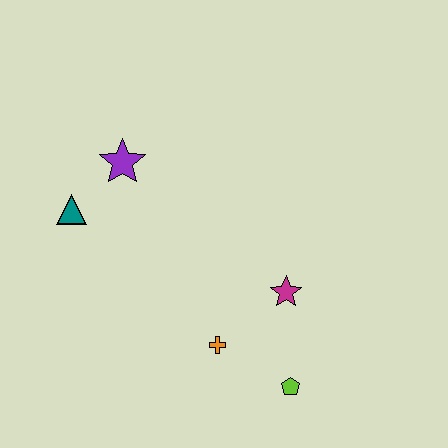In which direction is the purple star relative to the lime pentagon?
The purple star is above the lime pentagon.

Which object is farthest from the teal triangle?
The lime pentagon is farthest from the teal triangle.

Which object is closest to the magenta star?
The orange cross is closest to the magenta star.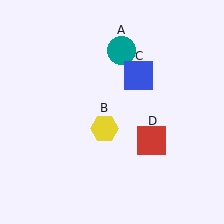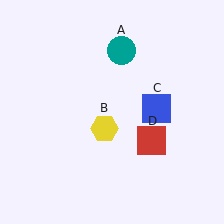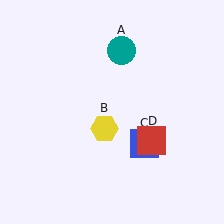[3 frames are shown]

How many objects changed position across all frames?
1 object changed position: blue square (object C).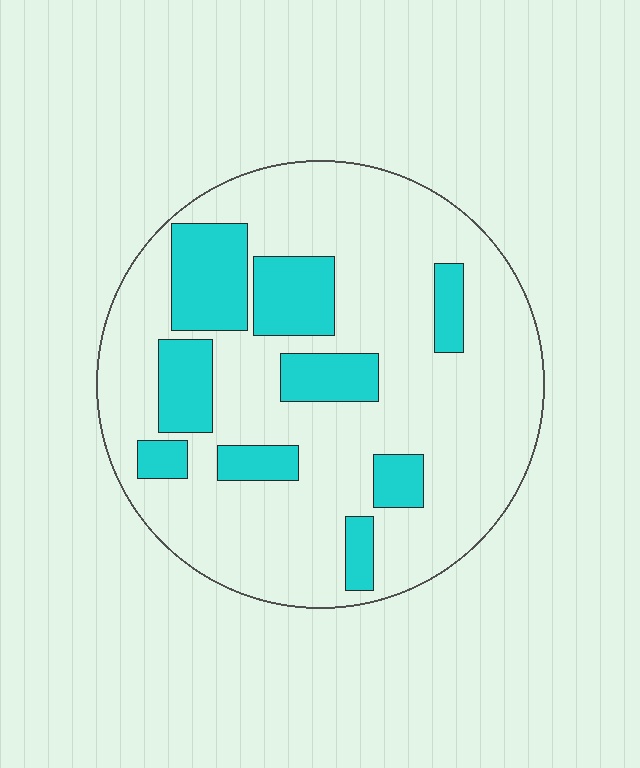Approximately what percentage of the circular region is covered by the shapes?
Approximately 25%.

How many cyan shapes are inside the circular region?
9.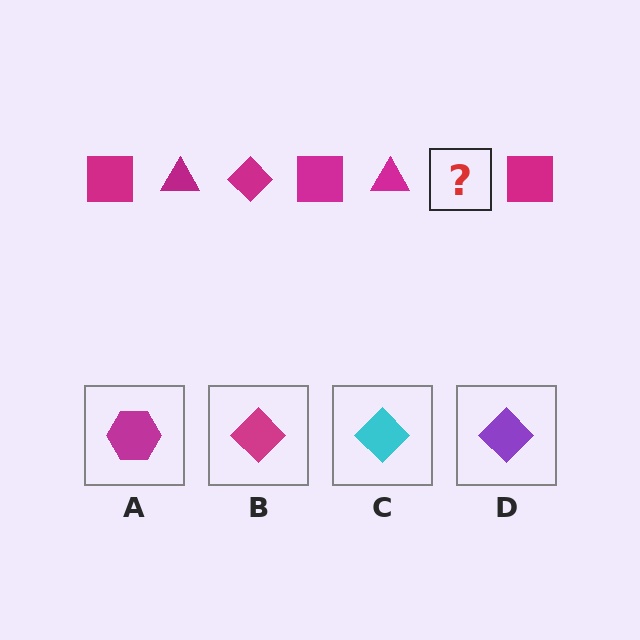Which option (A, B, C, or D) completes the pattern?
B.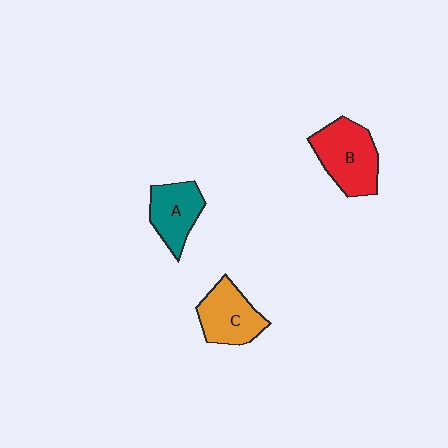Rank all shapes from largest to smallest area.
From largest to smallest: B (red), C (orange), A (teal).